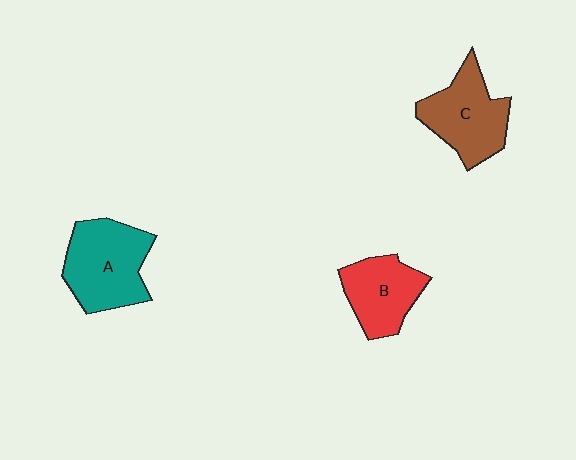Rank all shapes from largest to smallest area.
From largest to smallest: A (teal), C (brown), B (red).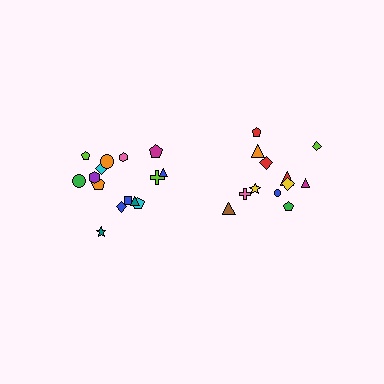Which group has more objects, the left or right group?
The left group.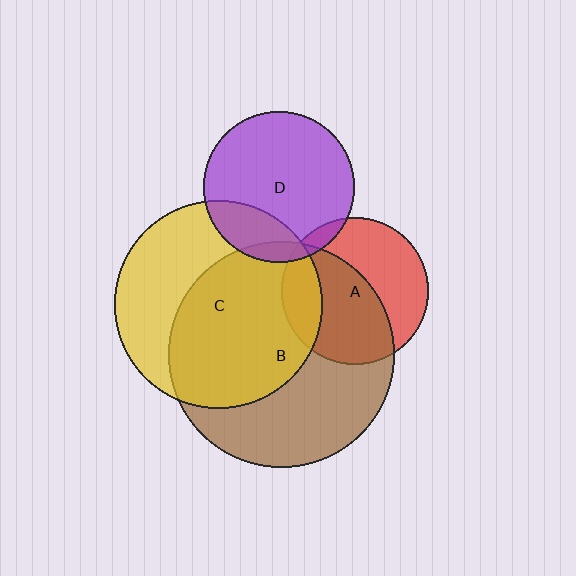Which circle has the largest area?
Circle B (brown).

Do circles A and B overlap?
Yes.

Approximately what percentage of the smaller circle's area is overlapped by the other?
Approximately 55%.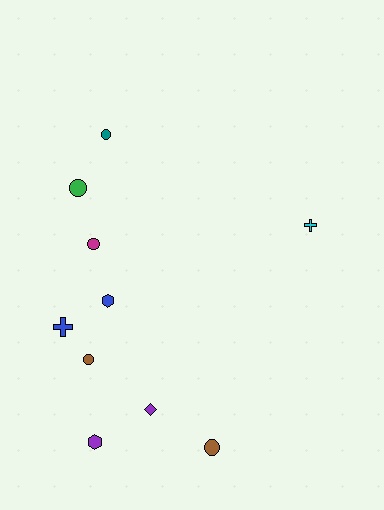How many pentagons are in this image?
There are no pentagons.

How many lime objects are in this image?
There are no lime objects.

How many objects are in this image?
There are 10 objects.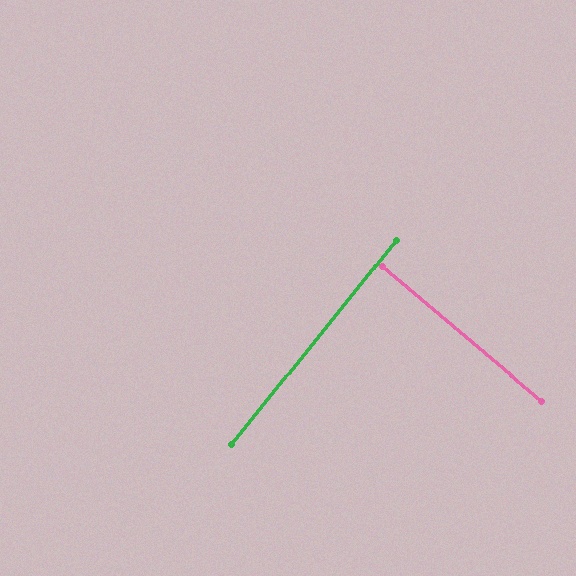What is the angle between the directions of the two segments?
Approximately 88 degrees.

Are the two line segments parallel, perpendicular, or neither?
Perpendicular — they meet at approximately 88°.